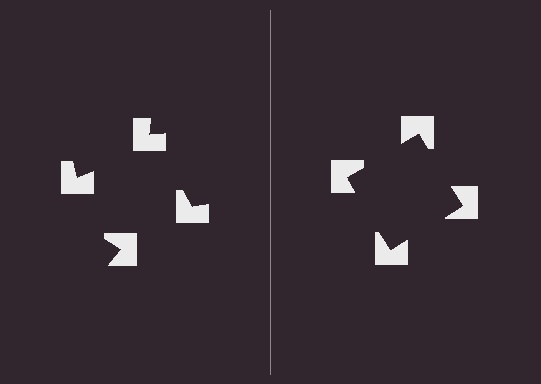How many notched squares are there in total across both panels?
8 — 4 on each side.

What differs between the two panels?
The notched squares are positioned identically on both sides; only the wedge orientations differ. On the right they align to a square; on the left they are misaligned.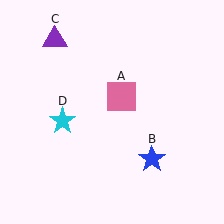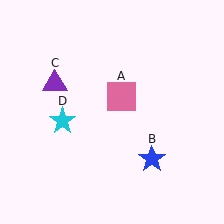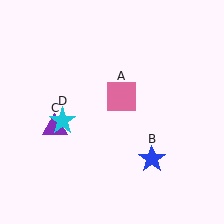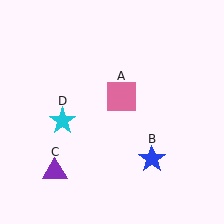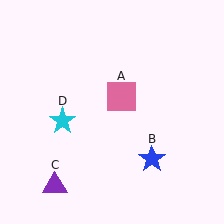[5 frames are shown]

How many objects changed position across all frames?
1 object changed position: purple triangle (object C).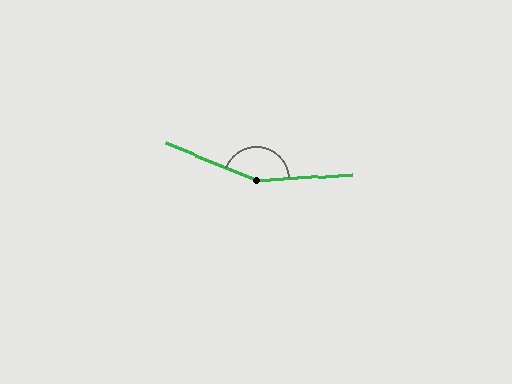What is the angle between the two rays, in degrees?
Approximately 155 degrees.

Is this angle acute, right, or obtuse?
It is obtuse.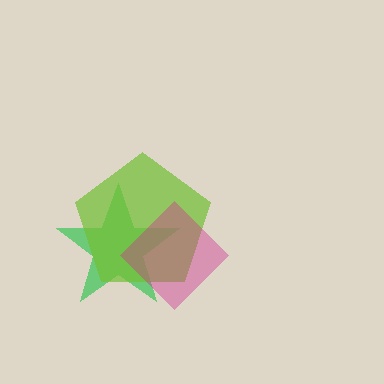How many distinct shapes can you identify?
There are 3 distinct shapes: a green star, a lime pentagon, a magenta diamond.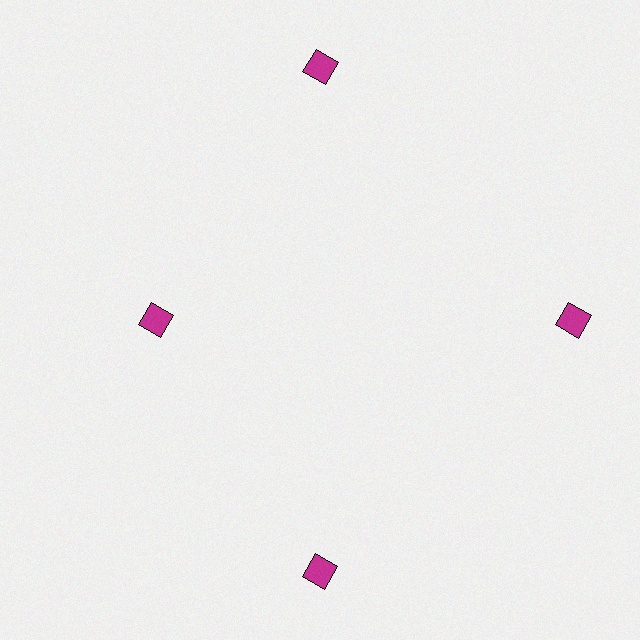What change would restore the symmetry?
The symmetry would be restored by moving it outward, back onto the ring so that all 4 diamonds sit at equal angles and equal distance from the center.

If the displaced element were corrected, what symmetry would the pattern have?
It would have 4-fold rotational symmetry — the pattern would map onto itself every 90 degrees.